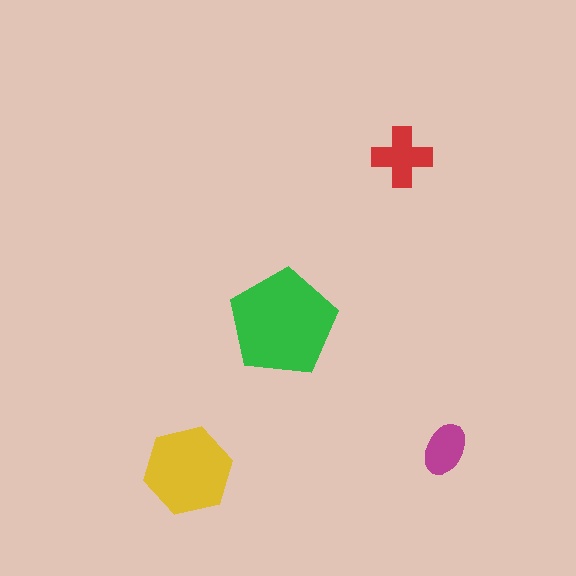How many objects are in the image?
There are 4 objects in the image.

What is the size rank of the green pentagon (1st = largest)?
1st.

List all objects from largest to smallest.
The green pentagon, the yellow hexagon, the red cross, the magenta ellipse.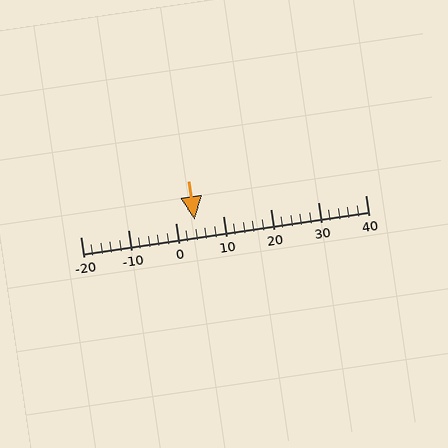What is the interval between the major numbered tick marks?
The major tick marks are spaced 10 units apart.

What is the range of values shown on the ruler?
The ruler shows values from -20 to 40.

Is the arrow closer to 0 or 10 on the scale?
The arrow is closer to 0.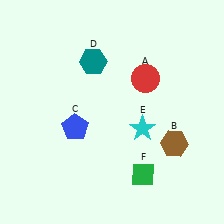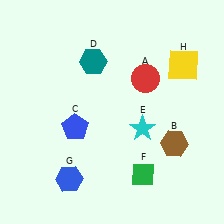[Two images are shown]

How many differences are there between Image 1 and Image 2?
There are 2 differences between the two images.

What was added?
A blue hexagon (G), a yellow square (H) were added in Image 2.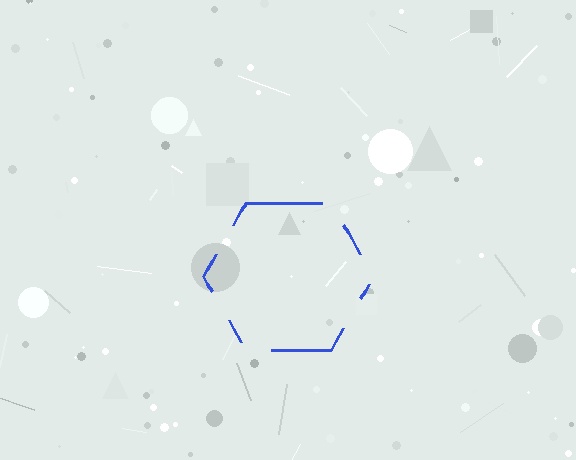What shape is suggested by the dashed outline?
The dashed outline suggests a hexagon.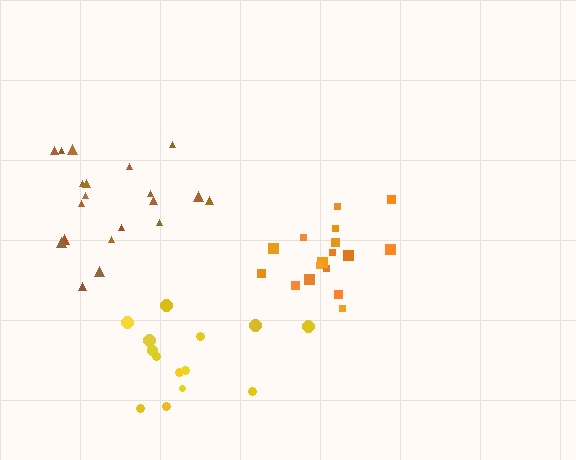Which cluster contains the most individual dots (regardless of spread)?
Brown (20).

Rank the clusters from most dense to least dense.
orange, brown, yellow.